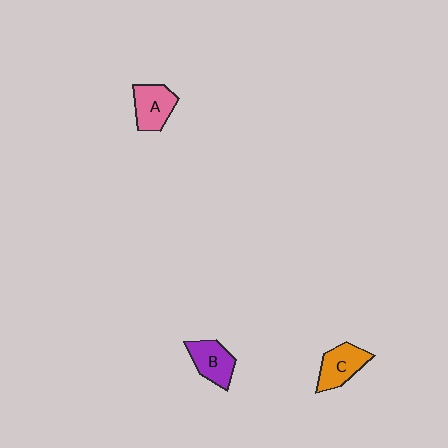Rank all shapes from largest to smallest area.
From largest to smallest: C (orange), A (pink), B (purple).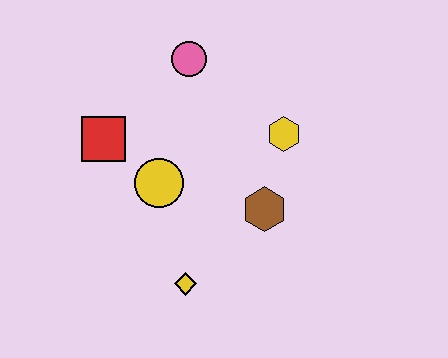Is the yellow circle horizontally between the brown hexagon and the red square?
Yes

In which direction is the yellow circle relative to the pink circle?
The yellow circle is below the pink circle.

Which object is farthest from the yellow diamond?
The pink circle is farthest from the yellow diamond.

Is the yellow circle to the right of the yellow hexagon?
No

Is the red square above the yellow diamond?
Yes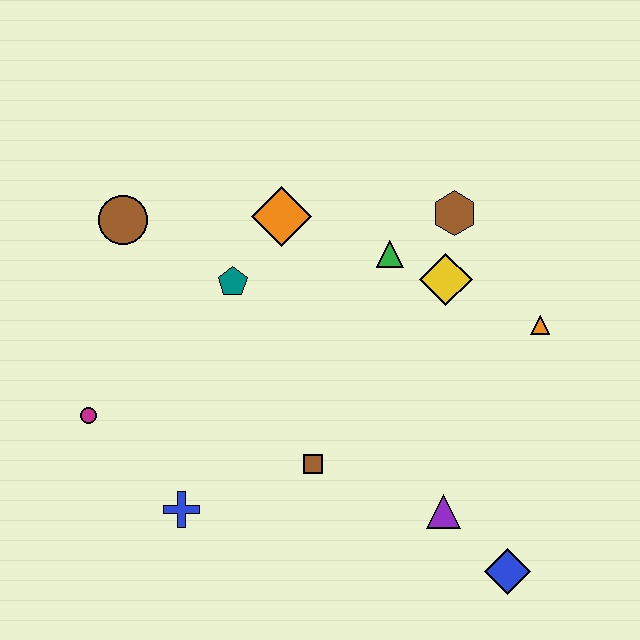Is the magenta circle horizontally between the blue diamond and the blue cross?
No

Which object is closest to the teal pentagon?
The orange diamond is closest to the teal pentagon.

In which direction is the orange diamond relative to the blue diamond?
The orange diamond is above the blue diamond.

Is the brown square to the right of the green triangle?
No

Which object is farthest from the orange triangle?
The magenta circle is farthest from the orange triangle.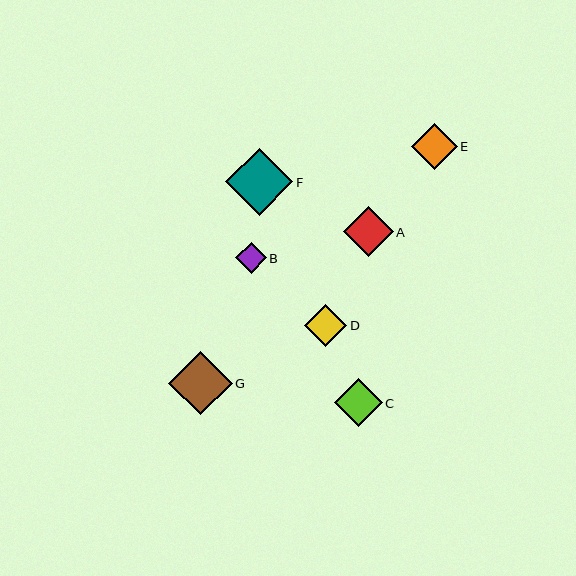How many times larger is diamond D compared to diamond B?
Diamond D is approximately 1.4 times the size of diamond B.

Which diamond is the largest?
Diamond F is the largest with a size of approximately 67 pixels.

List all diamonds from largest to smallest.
From largest to smallest: F, G, A, C, E, D, B.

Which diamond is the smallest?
Diamond B is the smallest with a size of approximately 31 pixels.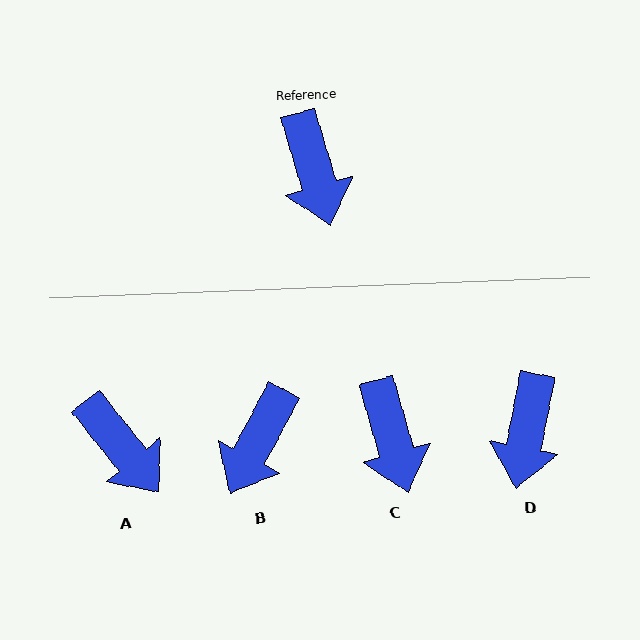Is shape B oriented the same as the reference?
No, it is off by about 44 degrees.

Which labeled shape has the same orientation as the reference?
C.